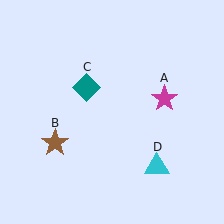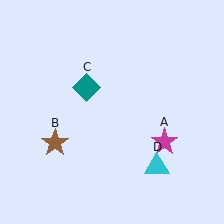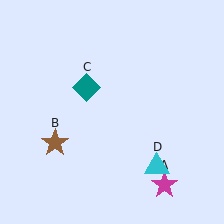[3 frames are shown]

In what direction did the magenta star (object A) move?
The magenta star (object A) moved down.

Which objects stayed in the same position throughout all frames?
Brown star (object B) and teal diamond (object C) and cyan triangle (object D) remained stationary.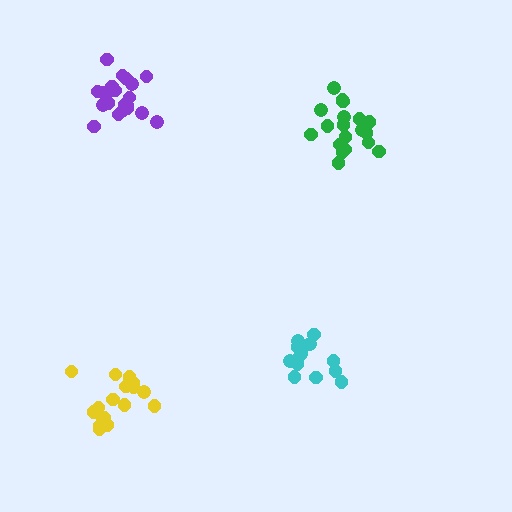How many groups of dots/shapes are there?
There are 4 groups.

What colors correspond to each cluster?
The clusters are colored: cyan, yellow, green, purple.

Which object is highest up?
The purple cluster is topmost.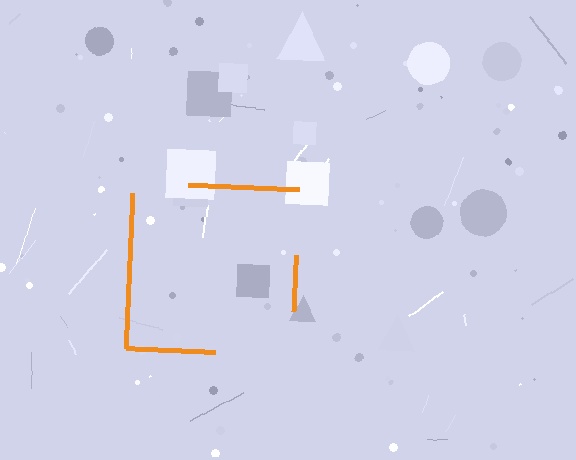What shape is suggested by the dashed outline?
The dashed outline suggests a square.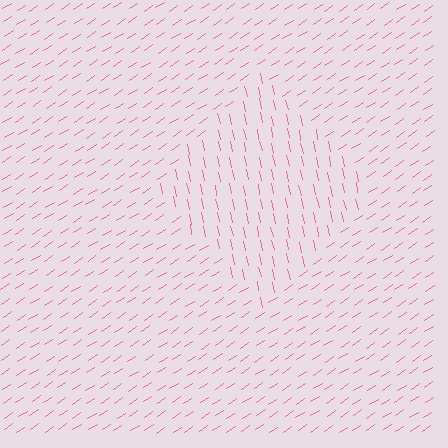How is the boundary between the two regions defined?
The boundary is defined purely by a change in line orientation (approximately 68 degrees difference). All lines are the same color and thickness.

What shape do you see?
I see a diamond.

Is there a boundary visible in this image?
Yes, there is a texture boundary formed by a change in line orientation.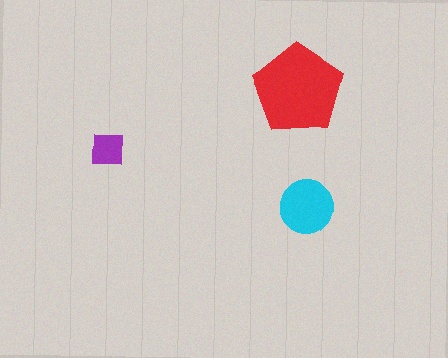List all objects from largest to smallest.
The red pentagon, the cyan circle, the purple square.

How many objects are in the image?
There are 3 objects in the image.